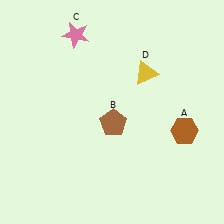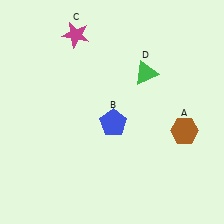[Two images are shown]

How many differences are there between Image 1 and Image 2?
There are 3 differences between the two images.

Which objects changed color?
B changed from brown to blue. C changed from pink to magenta. D changed from yellow to green.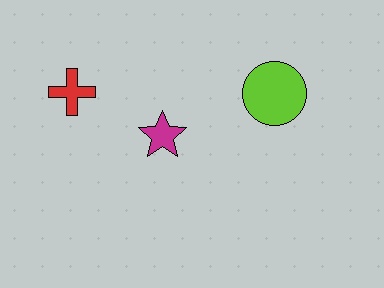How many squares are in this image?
There are no squares.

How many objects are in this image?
There are 3 objects.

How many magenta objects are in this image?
There is 1 magenta object.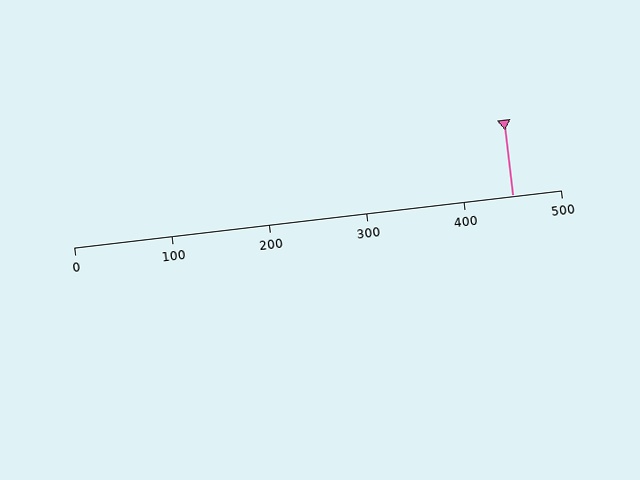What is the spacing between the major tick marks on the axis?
The major ticks are spaced 100 apart.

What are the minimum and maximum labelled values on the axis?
The axis runs from 0 to 500.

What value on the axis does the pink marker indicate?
The marker indicates approximately 450.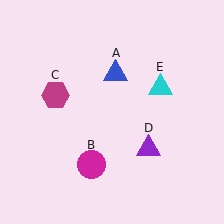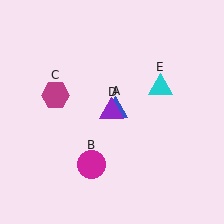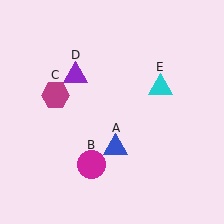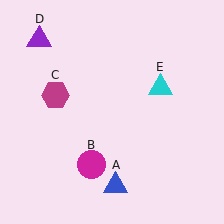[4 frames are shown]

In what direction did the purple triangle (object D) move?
The purple triangle (object D) moved up and to the left.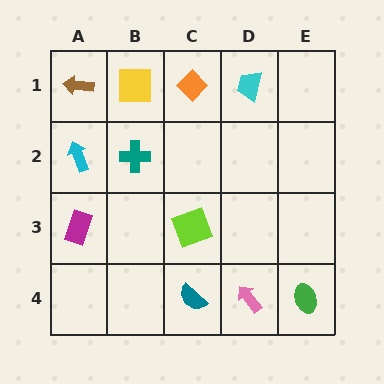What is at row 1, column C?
An orange diamond.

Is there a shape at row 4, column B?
No, that cell is empty.